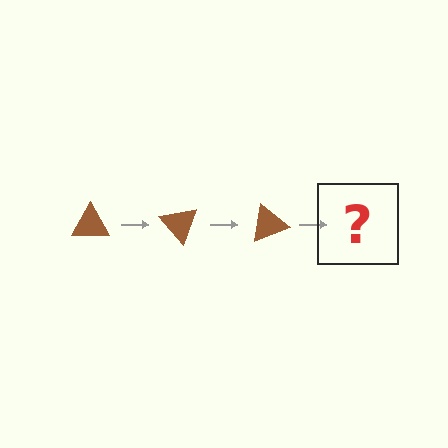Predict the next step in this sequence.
The next step is a brown triangle rotated 150 degrees.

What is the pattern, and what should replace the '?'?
The pattern is that the triangle rotates 50 degrees each step. The '?' should be a brown triangle rotated 150 degrees.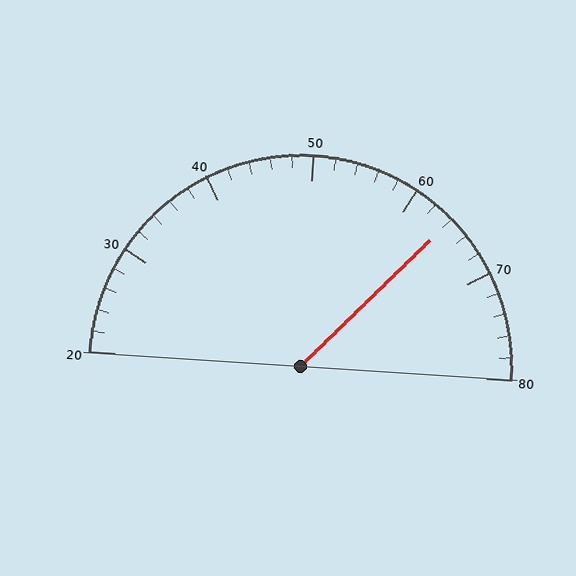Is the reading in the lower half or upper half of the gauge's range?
The reading is in the upper half of the range (20 to 80).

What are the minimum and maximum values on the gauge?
The gauge ranges from 20 to 80.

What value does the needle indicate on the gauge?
The needle indicates approximately 64.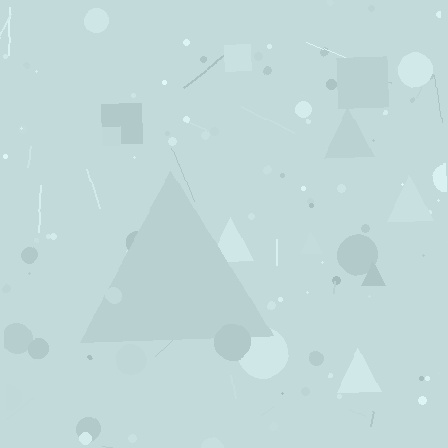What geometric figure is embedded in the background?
A triangle is embedded in the background.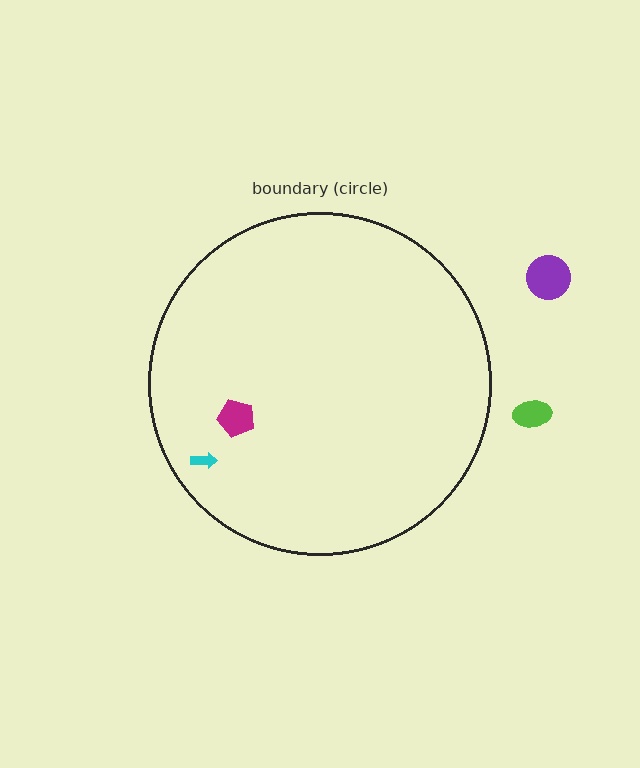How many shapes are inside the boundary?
2 inside, 2 outside.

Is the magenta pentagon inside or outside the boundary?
Inside.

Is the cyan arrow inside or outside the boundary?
Inside.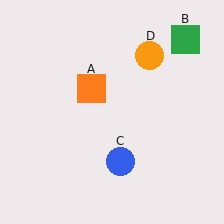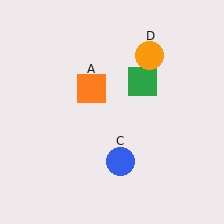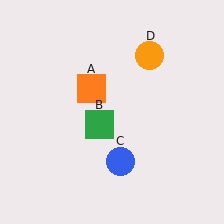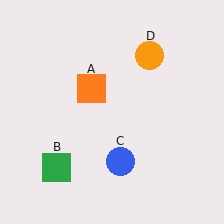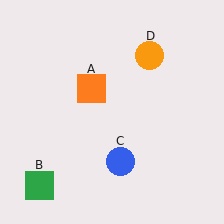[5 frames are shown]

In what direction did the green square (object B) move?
The green square (object B) moved down and to the left.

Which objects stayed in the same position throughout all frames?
Orange square (object A) and blue circle (object C) and orange circle (object D) remained stationary.